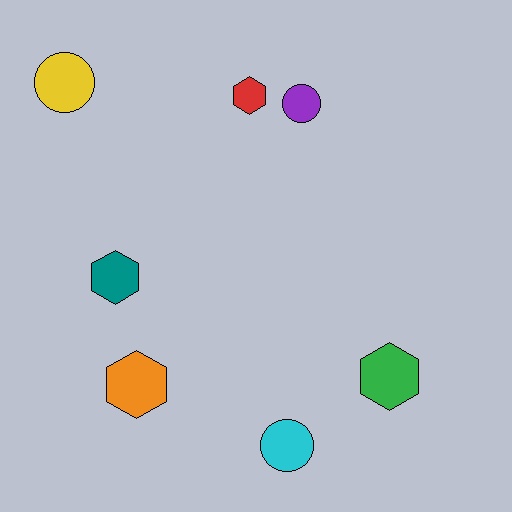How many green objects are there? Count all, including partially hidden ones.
There is 1 green object.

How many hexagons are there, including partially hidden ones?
There are 4 hexagons.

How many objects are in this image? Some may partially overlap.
There are 7 objects.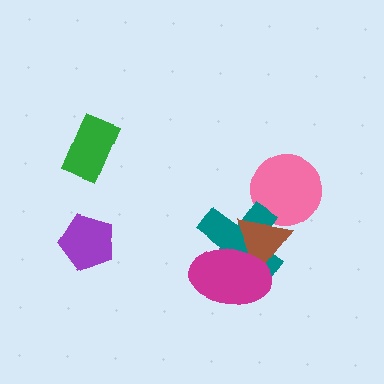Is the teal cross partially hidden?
Yes, it is partially covered by another shape.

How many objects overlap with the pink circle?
2 objects overlap with the pink circle.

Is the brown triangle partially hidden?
Yes, it is partially covered by another shape.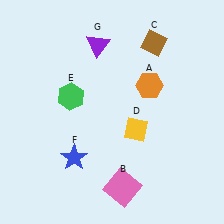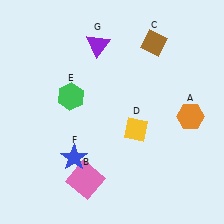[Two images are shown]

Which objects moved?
The objects that moved are: the orange hexagon (A), the pink square (B).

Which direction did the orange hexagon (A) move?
The orange hexagon (A) moved right.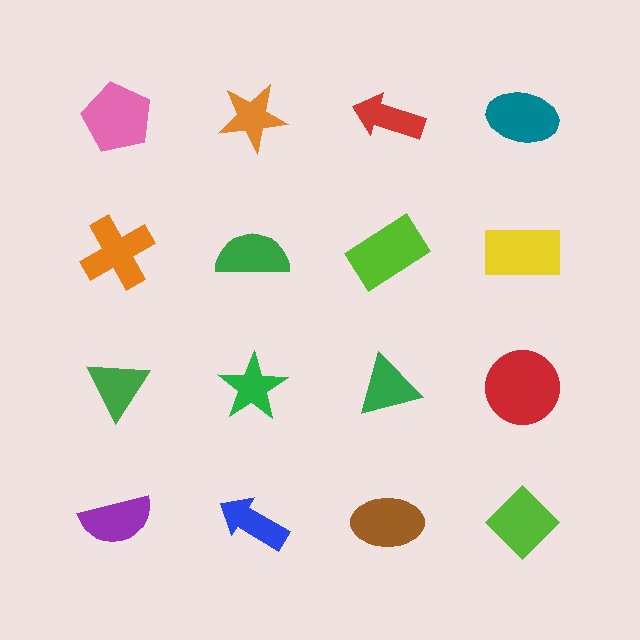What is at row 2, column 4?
A yellow rectangle.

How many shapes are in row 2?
4 shapes.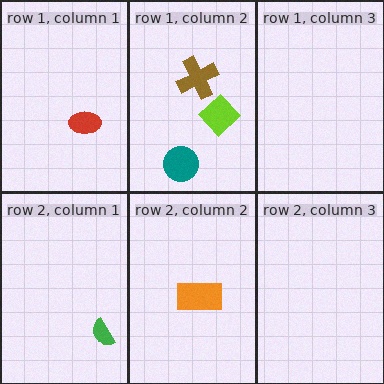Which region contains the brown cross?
The row 1, column 2 region.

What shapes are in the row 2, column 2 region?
The orange rectangle.